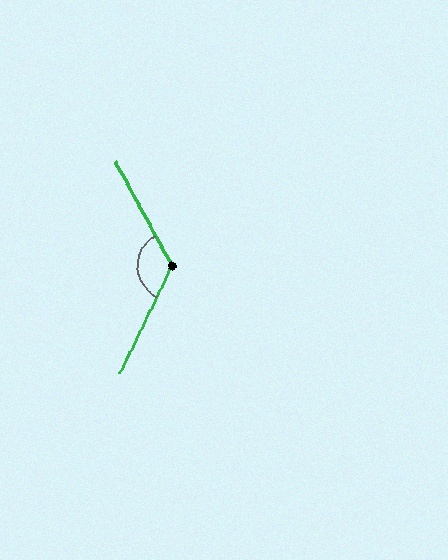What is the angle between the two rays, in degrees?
Approximately 125 degrees.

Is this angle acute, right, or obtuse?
It is obtuse.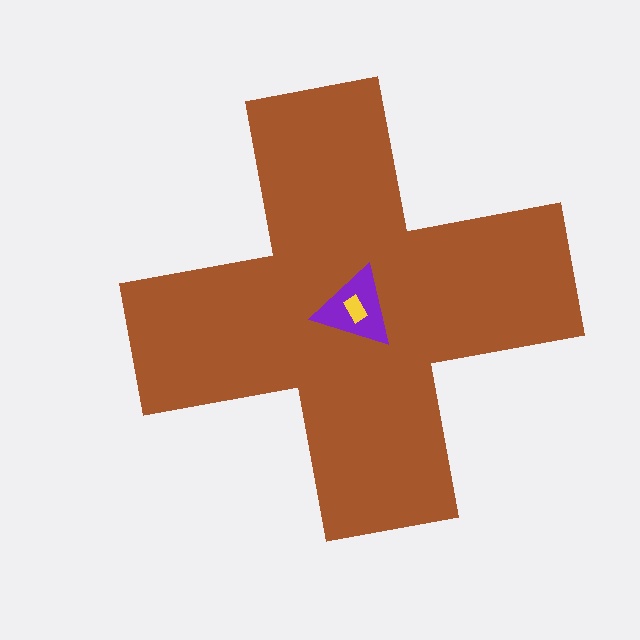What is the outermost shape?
The brown cross.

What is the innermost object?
The yellow rectangle.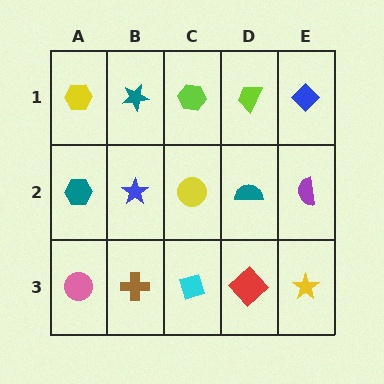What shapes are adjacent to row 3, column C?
A yellow circle (row 2, column C), a brown cross (row 3, column B), a red diamond (row 3, column D).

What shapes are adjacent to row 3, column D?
A teal semicircle (row 2, column D), a cyan diamond (row 3, column C), a yellow star (row 3, column E).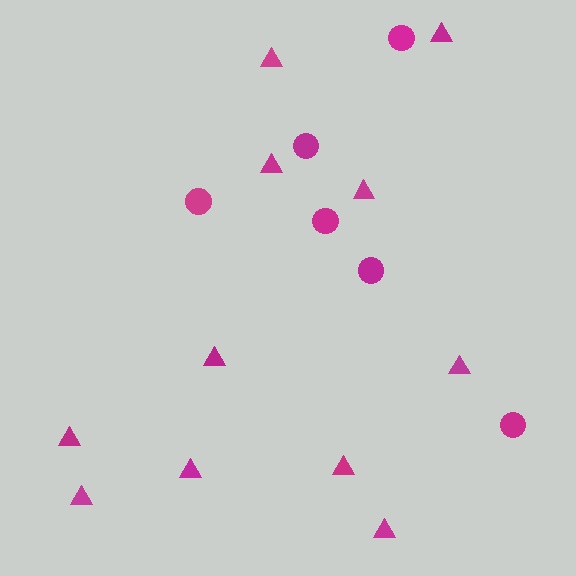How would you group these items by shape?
There are 2 groups: one group of circles (6) and one group of triangles (11).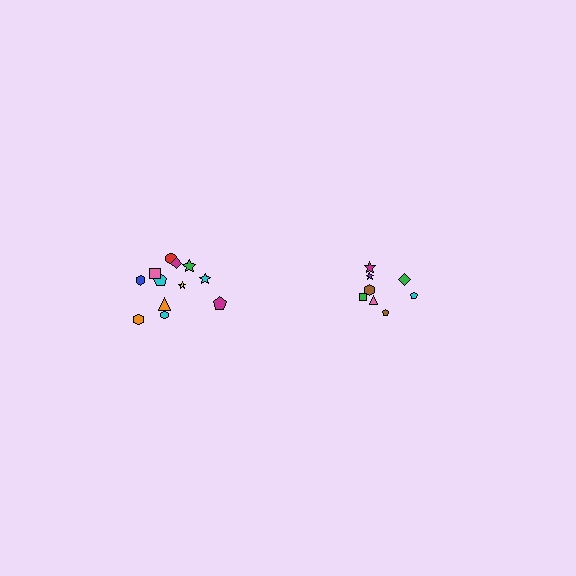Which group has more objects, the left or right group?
The left group.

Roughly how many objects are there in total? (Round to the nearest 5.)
Roughly 20 objects in total.